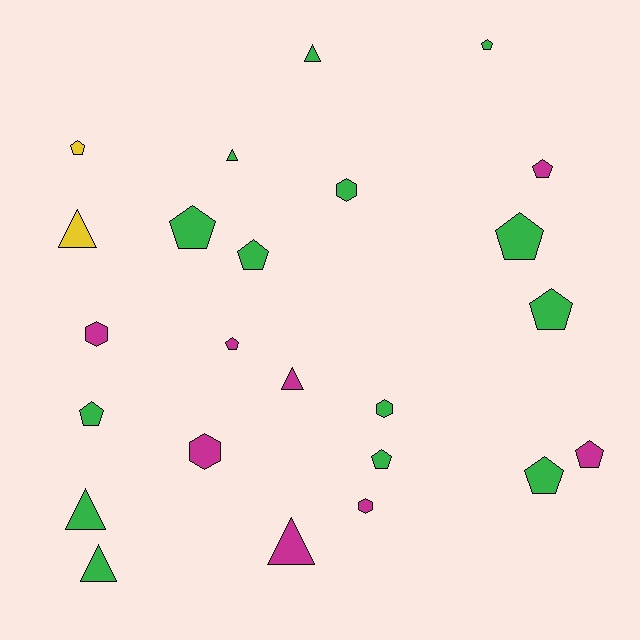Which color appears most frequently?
Green, with 14 objects.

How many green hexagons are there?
There are 2 green hexagons.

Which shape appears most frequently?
Pentagon, with 12 objects.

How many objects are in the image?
There are 24 objects.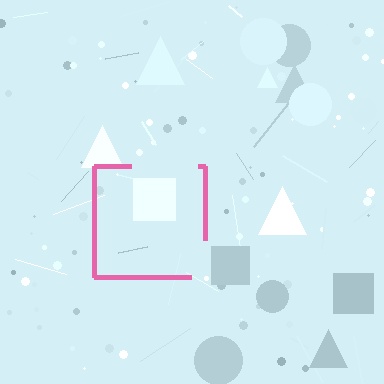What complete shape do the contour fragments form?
The contour fragments form a square.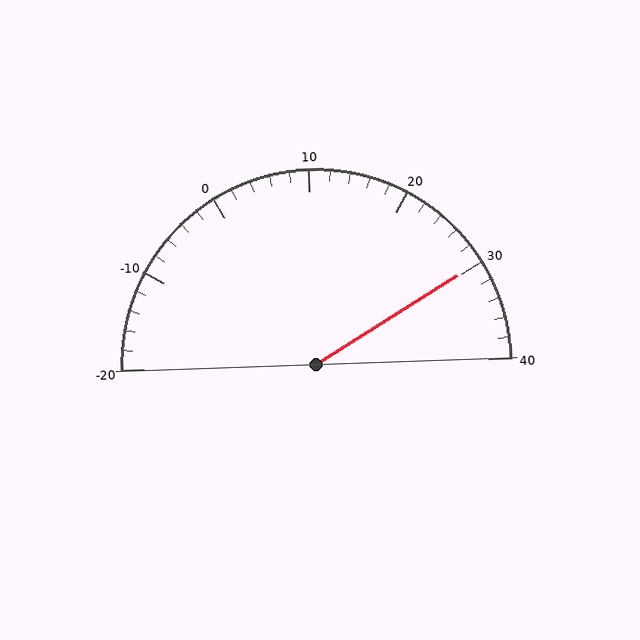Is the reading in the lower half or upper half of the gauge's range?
The reading is in the upper half of the range (-20 to 40).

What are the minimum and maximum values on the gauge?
The gauge ranges from -20 to 40.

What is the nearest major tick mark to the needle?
The nearest major tick mark is 30.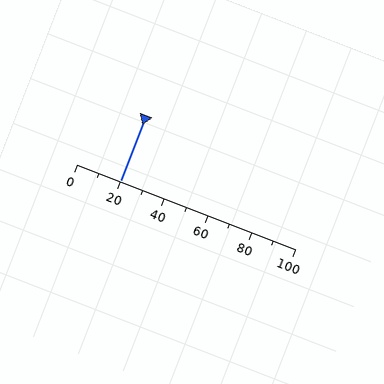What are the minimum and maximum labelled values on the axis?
The axis runs from 0 to 100.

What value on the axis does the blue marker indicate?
The marker indicates approximately 20.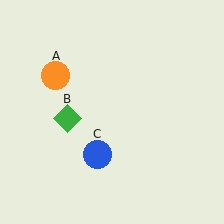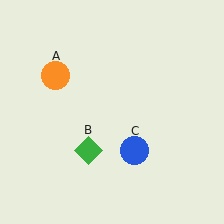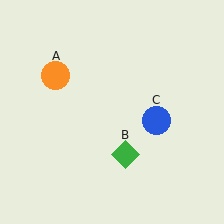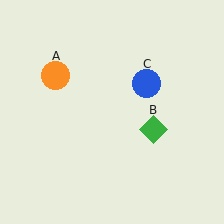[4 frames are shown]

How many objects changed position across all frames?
2 objects changed position: green diamond (object B), blue circle (object C).